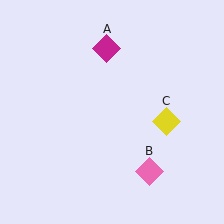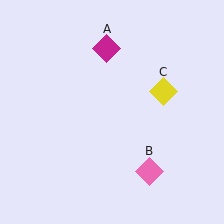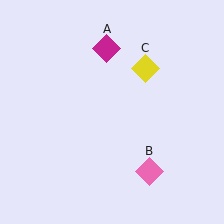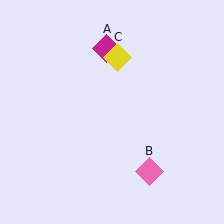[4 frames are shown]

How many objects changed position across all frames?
1 object changed position: yellow diamond (object C).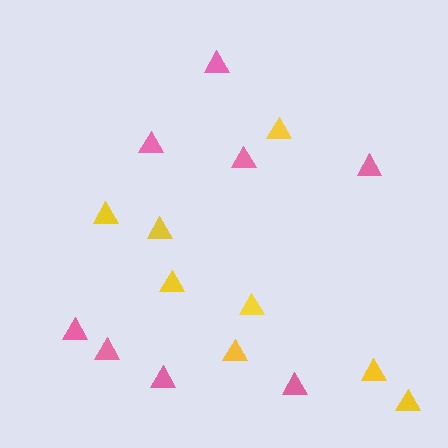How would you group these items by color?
There are 2 groups: one group of yellow triangles (8) and one group of pink triangles (8).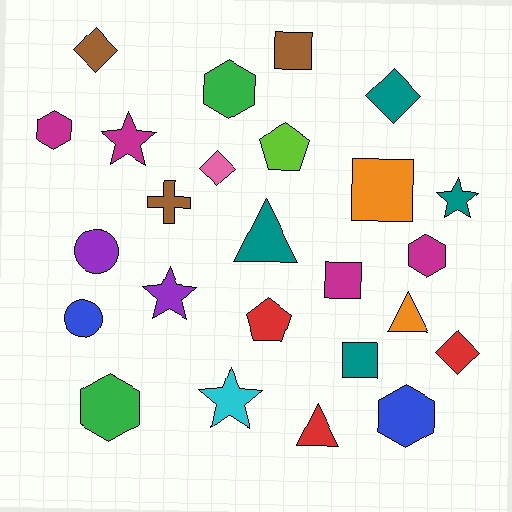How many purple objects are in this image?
There are 2 purple objects.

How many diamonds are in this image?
There are 4 diamonds.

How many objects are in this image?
There are 25 objects.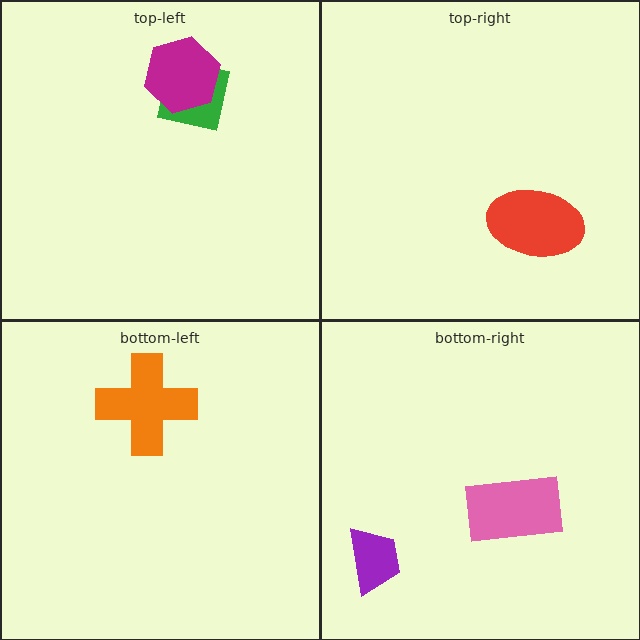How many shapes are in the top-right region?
1.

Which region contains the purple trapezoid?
The bottom-right region.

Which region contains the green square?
The top-left region.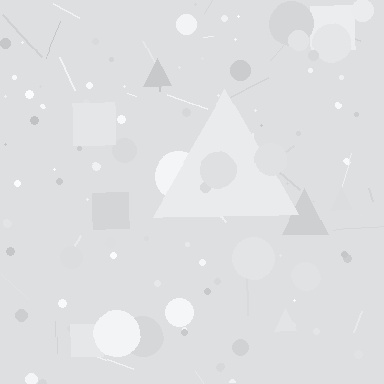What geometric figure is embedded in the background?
A triangle is embedded in the background.